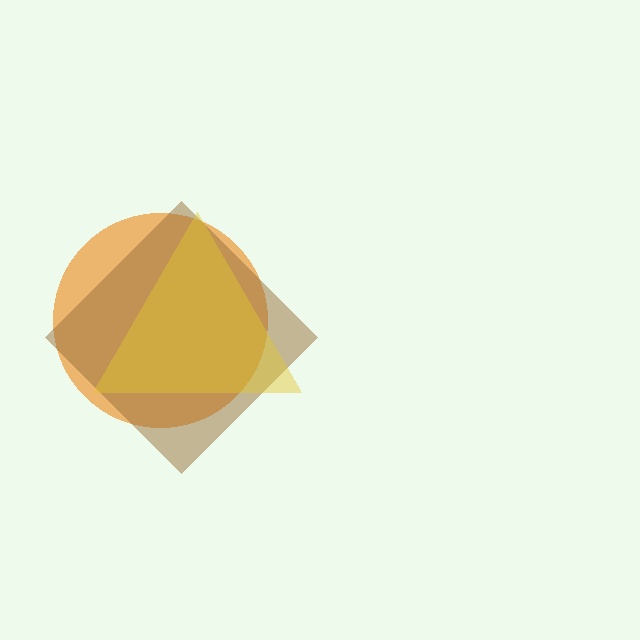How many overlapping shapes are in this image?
There are 3 overlapping shapes in the image.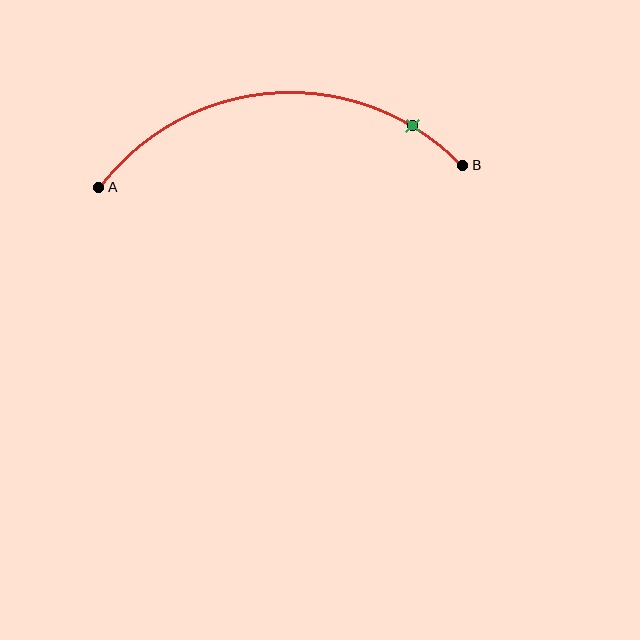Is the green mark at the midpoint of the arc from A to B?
No. The green mark lies on the arc but is closer to endpoint B. The arc midpoint would be at the point on the curve equidistant along the arc from both A and B.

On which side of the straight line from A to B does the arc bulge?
The arc bulges above the straight line connecting A and B.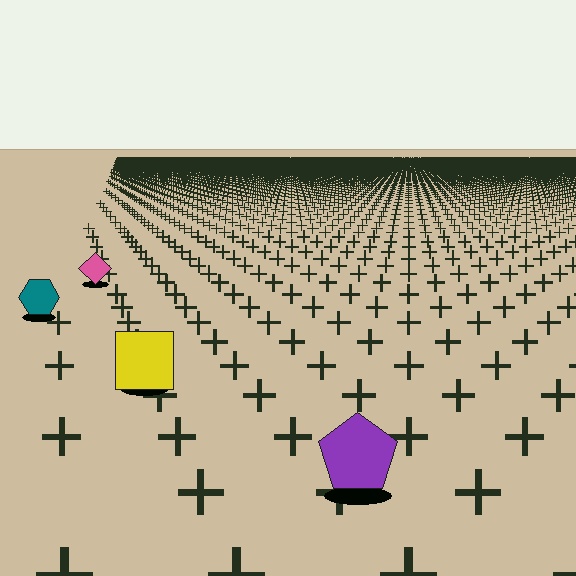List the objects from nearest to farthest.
From nearest to farthest: the purple pentagon, the yellow square, the teal hexagon, the pink diamond.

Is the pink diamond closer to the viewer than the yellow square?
No. The yellow square is closer — you can tell from the texture gradient: the ground texture is coarser near it.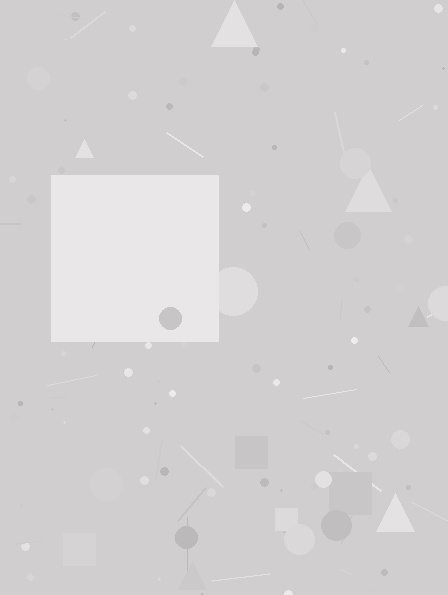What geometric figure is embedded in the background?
A square is embedded in the background.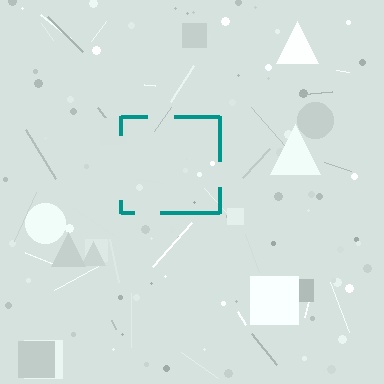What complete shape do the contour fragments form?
The contour fragments form a square.